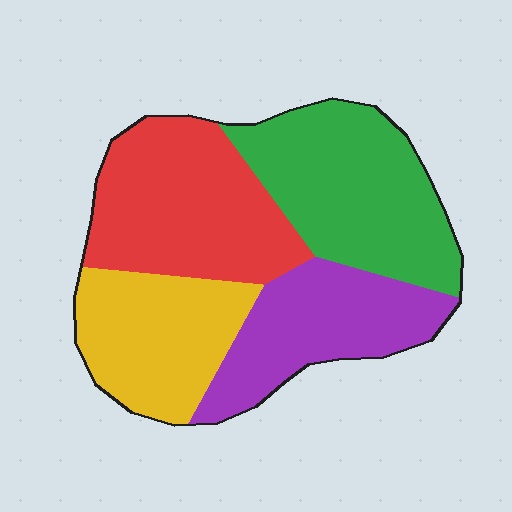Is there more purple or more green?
Green.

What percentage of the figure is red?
Red covers about 30% of the figure.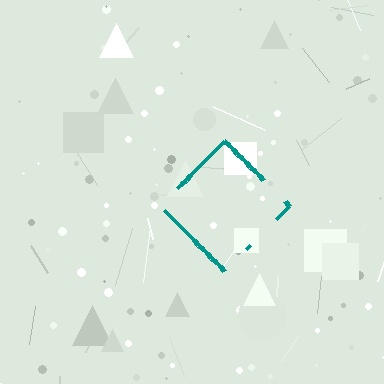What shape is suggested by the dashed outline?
The dashed outline suggests a diamond.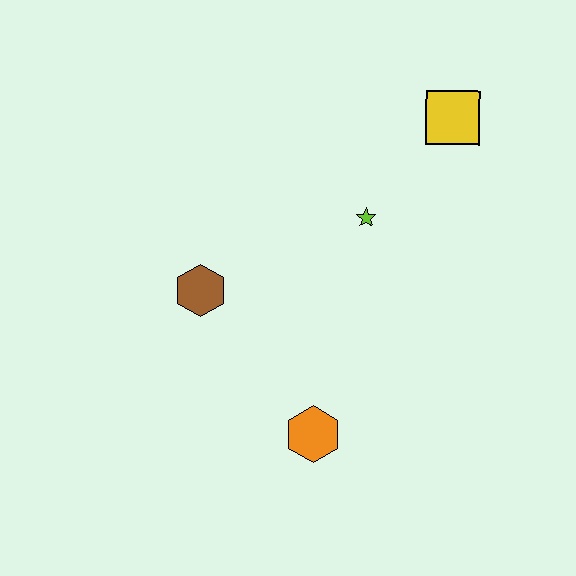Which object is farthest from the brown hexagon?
The yellow square is farthest from the brown hexagon.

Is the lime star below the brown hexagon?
No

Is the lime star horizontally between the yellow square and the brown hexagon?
Yes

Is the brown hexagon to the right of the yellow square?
No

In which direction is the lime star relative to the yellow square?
The lime star is below the yellow square.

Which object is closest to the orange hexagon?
The brown hexagon is closest to the orange hexagon.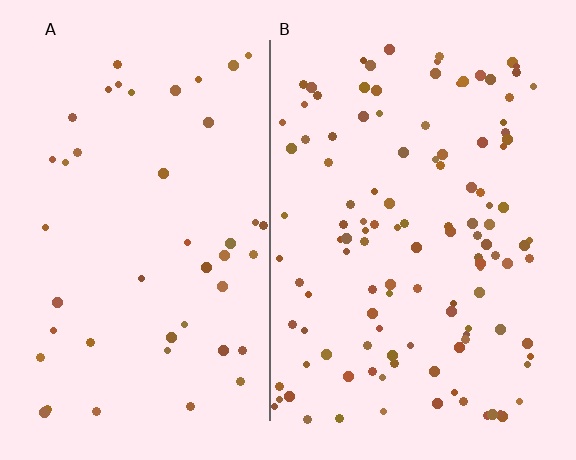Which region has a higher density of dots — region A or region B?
B (the right).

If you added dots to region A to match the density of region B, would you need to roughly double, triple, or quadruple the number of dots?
Approximately triple.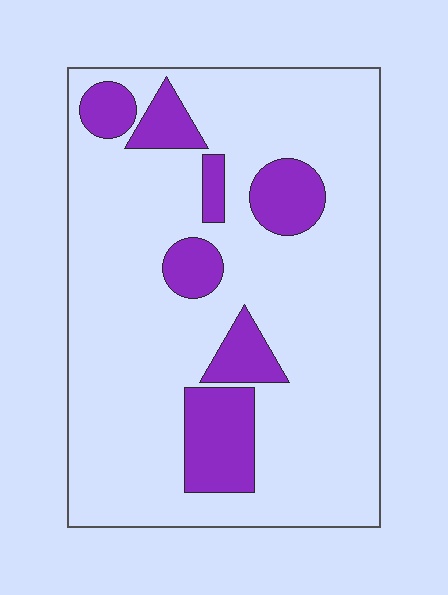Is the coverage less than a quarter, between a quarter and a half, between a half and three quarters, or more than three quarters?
Less than a quarter.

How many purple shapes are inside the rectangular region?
7.